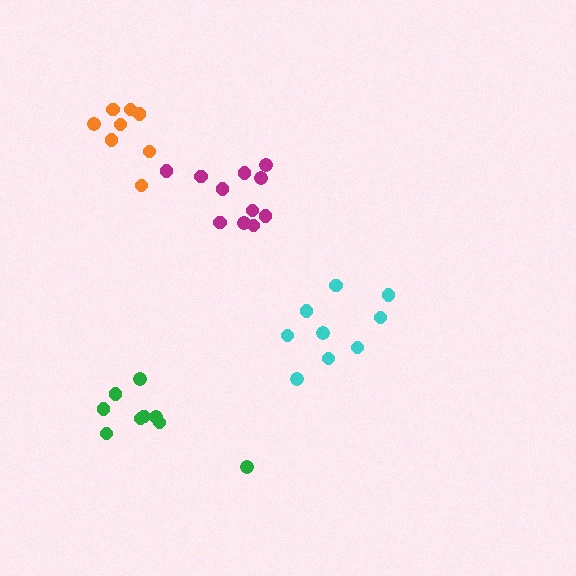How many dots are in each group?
Group 1: 9 dots, Group 2: 11 dots, Group 3: 9 dots, Group 4: 8 dots (37 total).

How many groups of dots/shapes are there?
There are 4 groups.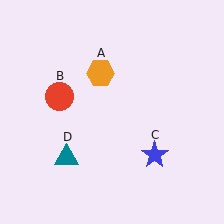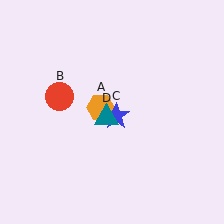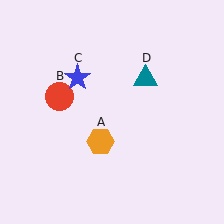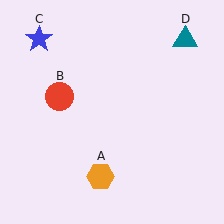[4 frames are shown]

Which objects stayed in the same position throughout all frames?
Red circle (object B) remained stationary.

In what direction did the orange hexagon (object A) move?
The orange hexagon (object A) moved down.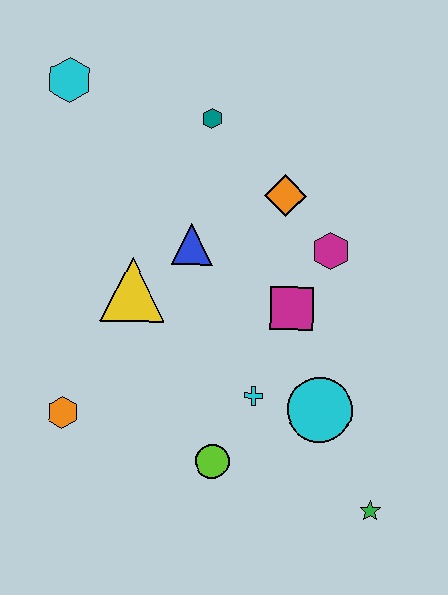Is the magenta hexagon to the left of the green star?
Yes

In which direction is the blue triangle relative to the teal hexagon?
The blue triangle is below the teal hexagon.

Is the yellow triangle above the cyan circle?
Yes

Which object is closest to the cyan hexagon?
The teal hexagon is closest to the cyan hexagon.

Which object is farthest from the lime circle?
The cyan hexagon is farthest from the lime circle.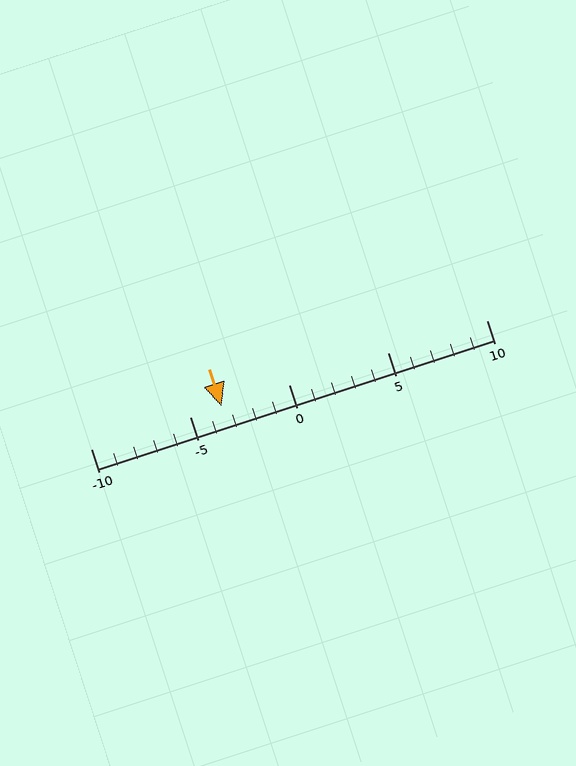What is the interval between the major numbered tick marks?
The major tick marks are spaced 5 units apart.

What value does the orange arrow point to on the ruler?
The orange arrow points to approximately -3.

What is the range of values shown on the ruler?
The ruler shows values from -10 to 10.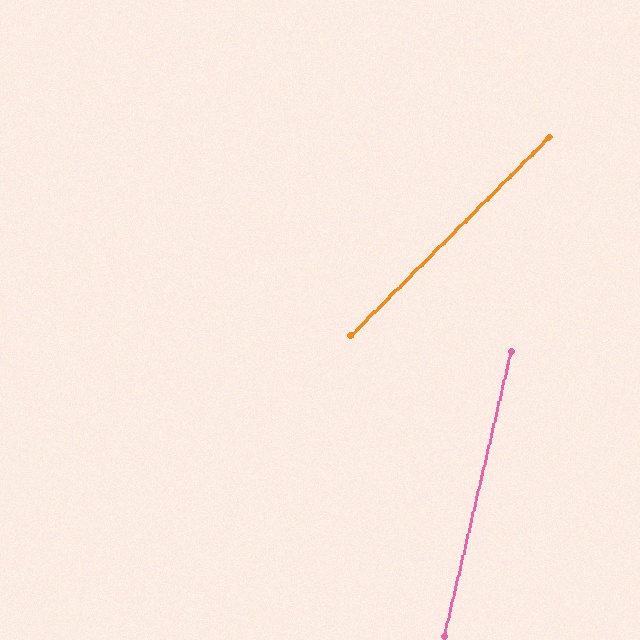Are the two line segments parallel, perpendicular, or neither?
Neither parallel nor perpendicular — they differ by about 32°.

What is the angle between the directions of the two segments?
Approximately 32 degrees.